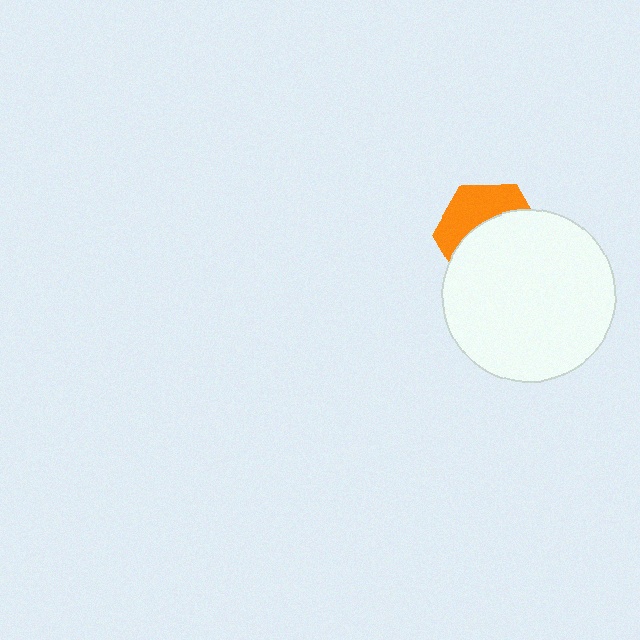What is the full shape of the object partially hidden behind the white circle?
The partially hidden object is an orange hexagon.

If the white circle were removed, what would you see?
You would see the complete orange hexagon.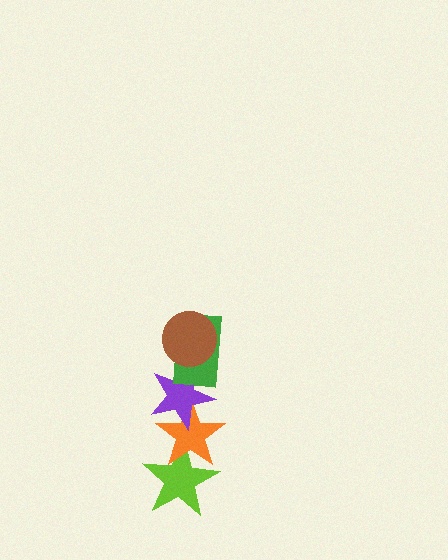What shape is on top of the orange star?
The purple star is on top of the orange star.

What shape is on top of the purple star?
The green rectangle is on top of the purple star.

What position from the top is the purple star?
The purple star is 3rd from the top.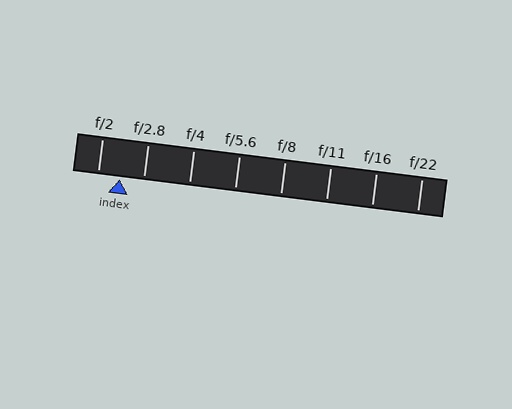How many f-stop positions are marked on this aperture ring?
There are 8 f-stop positions marked.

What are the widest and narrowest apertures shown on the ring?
The widest aperture shown is f/2 and the narrowest is f/22.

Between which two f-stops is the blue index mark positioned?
The index mark is between f/2 and f/2.8.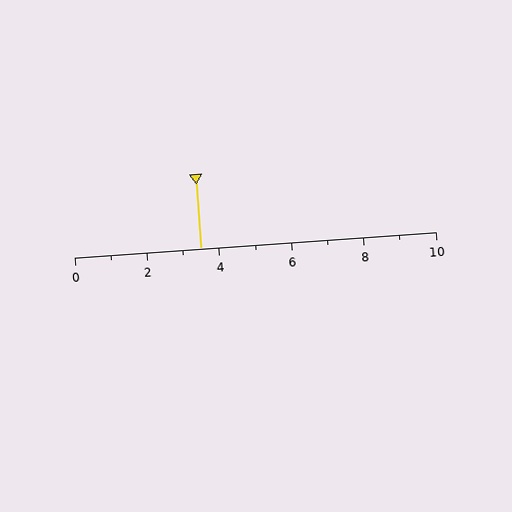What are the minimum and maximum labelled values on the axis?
The axis runs from 0 to 10.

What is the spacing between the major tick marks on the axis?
The major ticks are spaced 2 apart.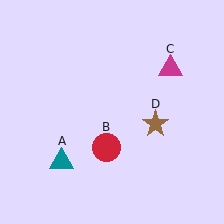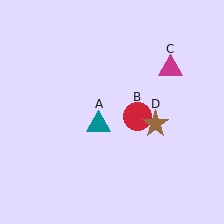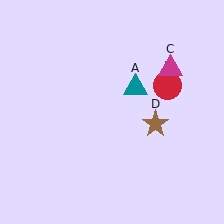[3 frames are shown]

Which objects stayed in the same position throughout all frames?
Magenta triangle (object C) and brown star (object D) remained stationary.